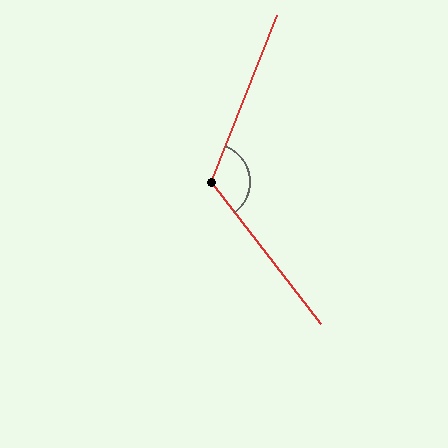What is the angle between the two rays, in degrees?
Approximately 121 degrees.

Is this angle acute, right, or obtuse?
It is obtuse.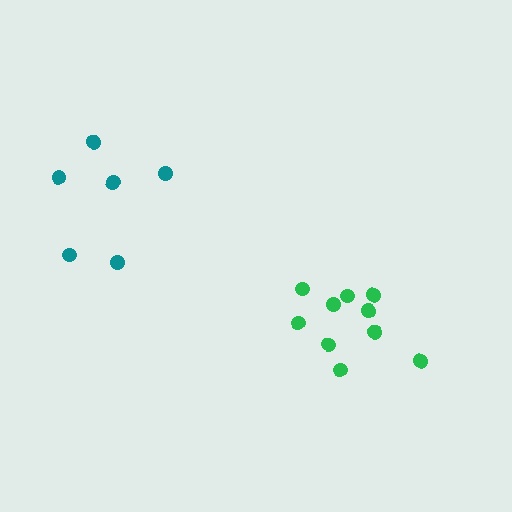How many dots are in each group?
Group 1: 6 dots, Group 2: 10 dots (16 total).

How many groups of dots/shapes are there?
There are 2 groups.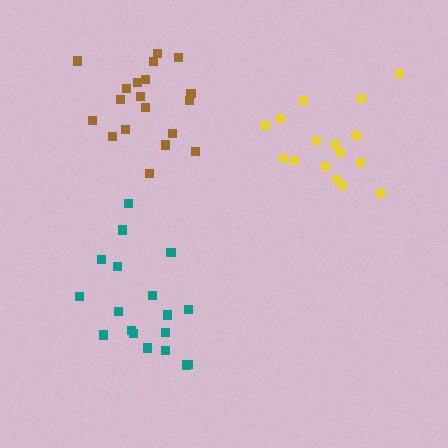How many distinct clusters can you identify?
There are 3 distinct clusters.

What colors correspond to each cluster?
The clusters are colored: brown, yellow, teal.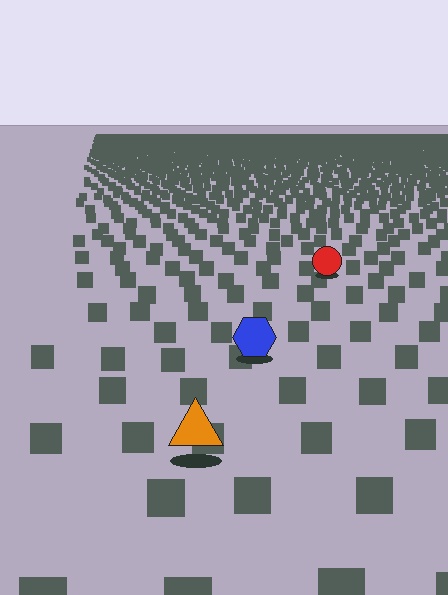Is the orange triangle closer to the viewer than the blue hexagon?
Yes. The orange triangle is closer — you can tell from the texture gradient: the ground texture is coarser near it.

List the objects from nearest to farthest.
From nearest to farthest: the orange triangle, the blue hexagon, the red circle.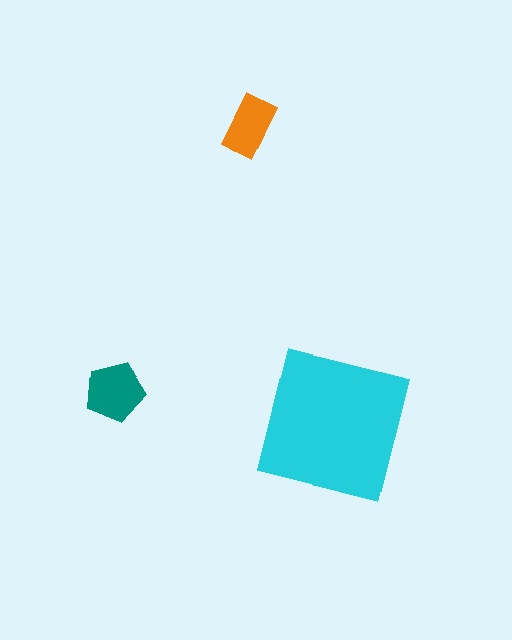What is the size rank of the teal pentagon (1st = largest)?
2nd.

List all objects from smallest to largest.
The orange rectangle, the teal pentagon, the cyan square.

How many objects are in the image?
There are 3 objects in the image.